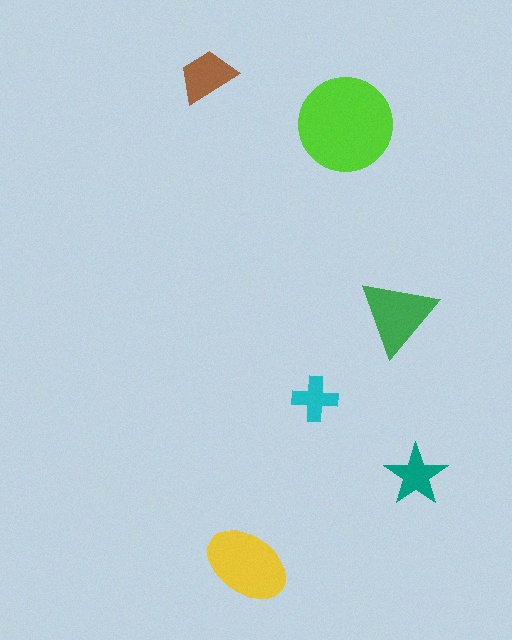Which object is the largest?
The lime circle.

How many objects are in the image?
There are 6 objects in the image.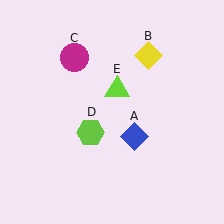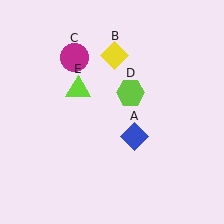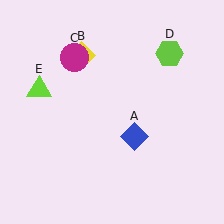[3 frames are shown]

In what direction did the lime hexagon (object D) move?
The lime hexagon (object D) moved up and to the right.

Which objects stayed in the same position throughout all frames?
Blue diamond (object A) and magenta circle (object C) remained stationary.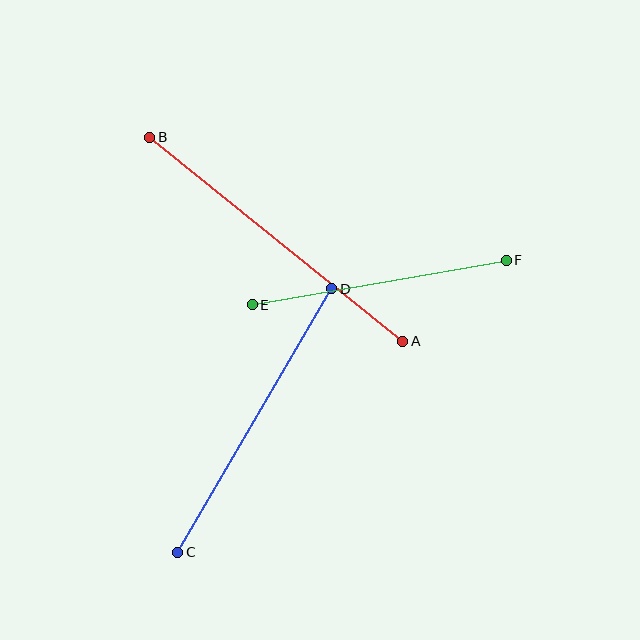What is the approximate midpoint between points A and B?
The midpoint is at approximately (276, 239) pixels.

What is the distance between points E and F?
The distance is approximately 258 pixels.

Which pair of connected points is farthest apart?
Points A and B are farthest apart.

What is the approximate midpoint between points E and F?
The midpoint is at approximately (379, 283) pixels.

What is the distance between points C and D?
The distance is approximately 306 pixels.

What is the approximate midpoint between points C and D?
The midpoint is at approximately (255, 420) pixels.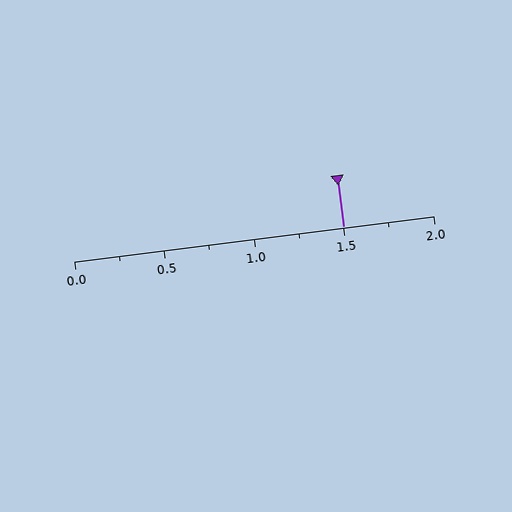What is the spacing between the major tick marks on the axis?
The major ticks are spaced 0.5 apart.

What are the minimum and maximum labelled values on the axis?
The axis runs from 0.0 to 2.0.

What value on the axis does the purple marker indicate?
The marker indicates approximately 1.5.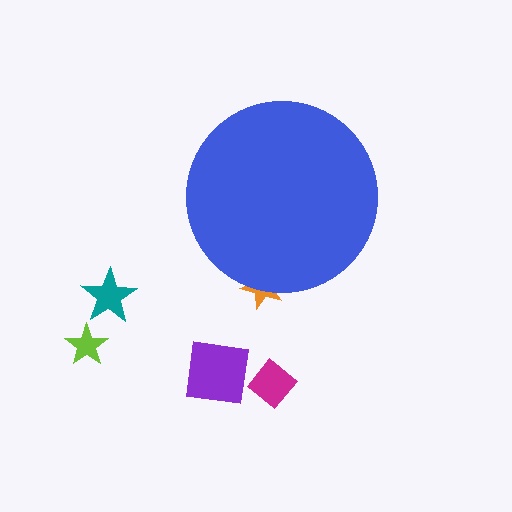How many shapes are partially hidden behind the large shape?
1 shape is partially hidden.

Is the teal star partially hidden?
No, the teal star is fully visible.